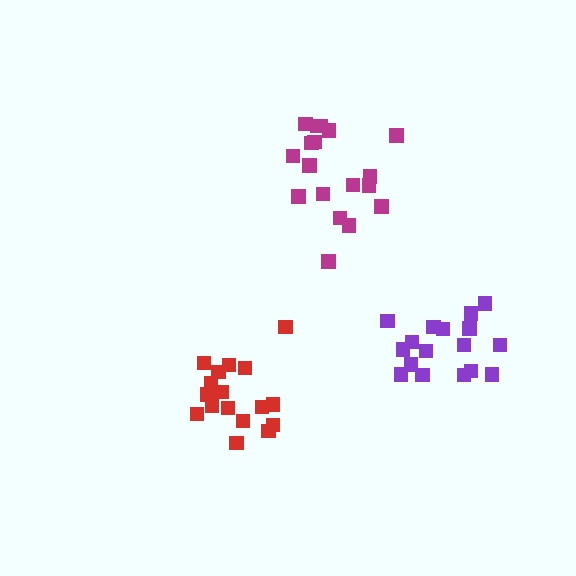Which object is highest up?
The magenta cluster is topmost.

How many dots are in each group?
Group 1: 17 dots, Group 2: 18 dots, Group 3: 17 dots (52 total).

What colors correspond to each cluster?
The clusters are colored: purple, magenta, red.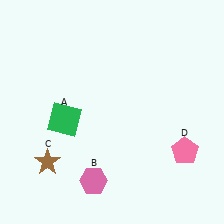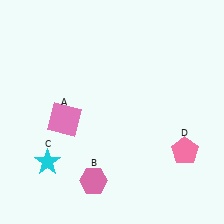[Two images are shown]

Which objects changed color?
A changed from green to pink. C changed from brown to cyan.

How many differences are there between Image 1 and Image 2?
There are 2 differences between the two images.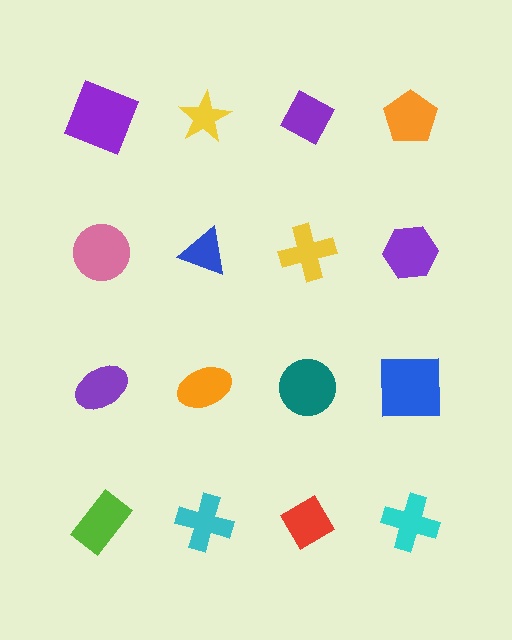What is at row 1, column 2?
A yellow star.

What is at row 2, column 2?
A blue triangle.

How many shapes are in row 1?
4 shapes.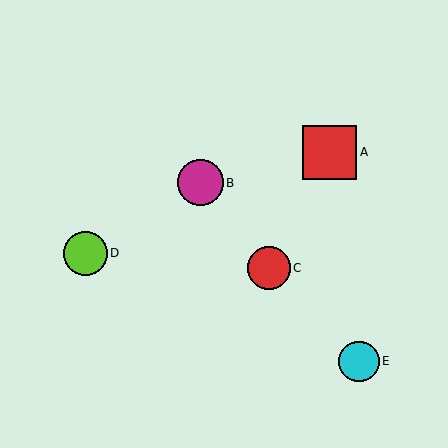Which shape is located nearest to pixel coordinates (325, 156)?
The red square (labeled A) at (330, 152) is nearest to that location.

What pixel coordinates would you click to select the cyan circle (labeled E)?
Click at (359, 361) to select the cyan circle E.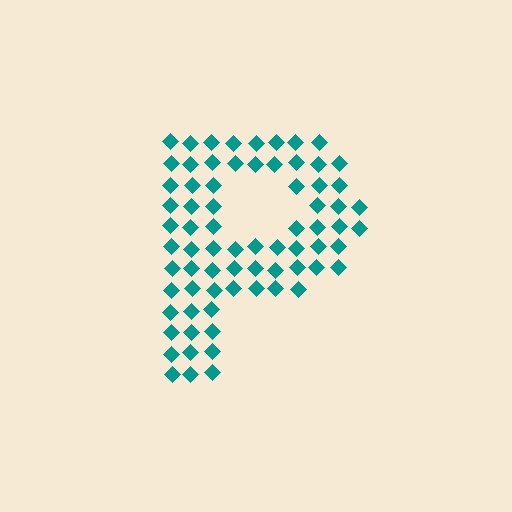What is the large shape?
The large shape is the letter P.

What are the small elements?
The small elements are diamonds.